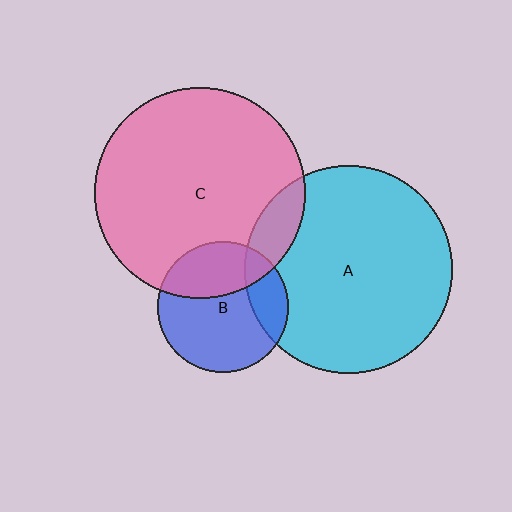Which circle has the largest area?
Circle C (pink).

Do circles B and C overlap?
Yes.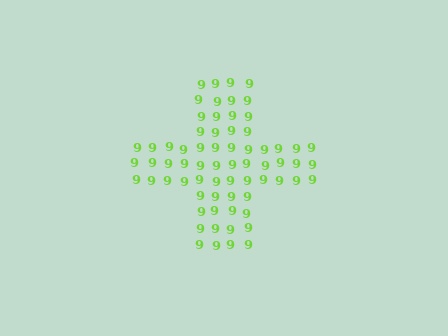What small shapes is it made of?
It is made of small digit 9's.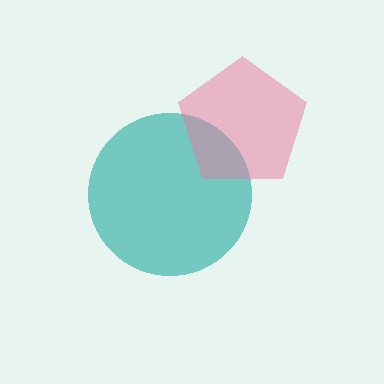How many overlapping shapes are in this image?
There are 2 overlapping shapes in the image.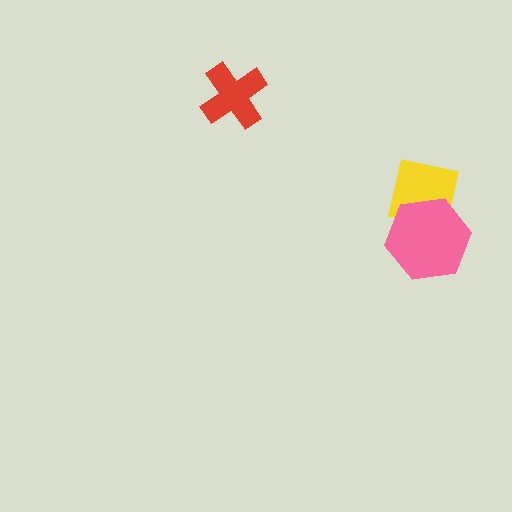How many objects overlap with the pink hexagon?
1 object overlaps with the pink hexagon.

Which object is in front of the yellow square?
The pink hexagon is in front of the yellow square.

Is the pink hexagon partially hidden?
No, no other shape covers it.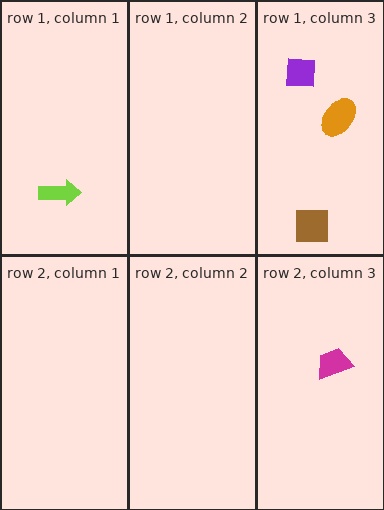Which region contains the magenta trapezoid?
The row 2, column 3 region.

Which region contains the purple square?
The row 1, column 3 region.